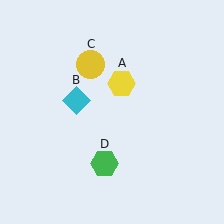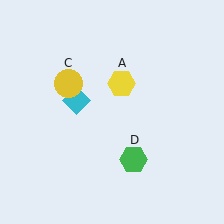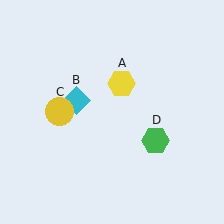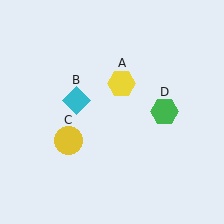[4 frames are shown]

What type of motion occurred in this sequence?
The yellow circle (object C), green hexagon (object D) rotated counterclockwise around the center of the scene.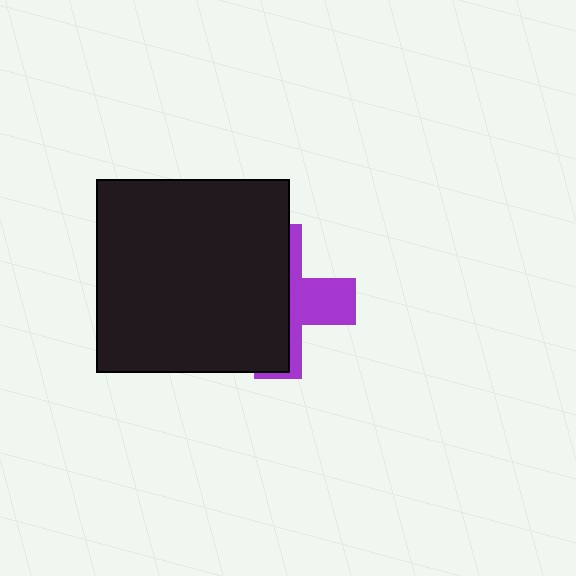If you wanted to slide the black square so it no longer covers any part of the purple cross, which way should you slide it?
Slide it left — that is the most direct way to separate the two shapes.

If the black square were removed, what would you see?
You would see the complete purple cross.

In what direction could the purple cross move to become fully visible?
The purple cross could move right. That would shift it out from behind the black square entirely.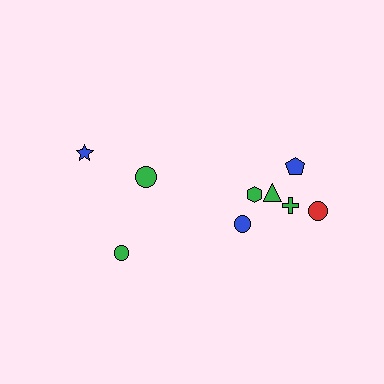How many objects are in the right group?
There are 6 objects.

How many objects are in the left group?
There are 3 objects.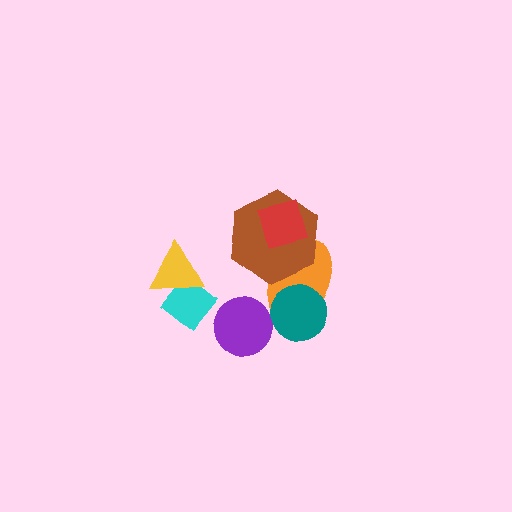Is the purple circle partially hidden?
No, no other shape covers it.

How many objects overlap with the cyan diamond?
1 object overlaps with the cyan diamond.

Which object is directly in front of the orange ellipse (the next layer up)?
The brown hexagon is directly in front of the orange ellipse.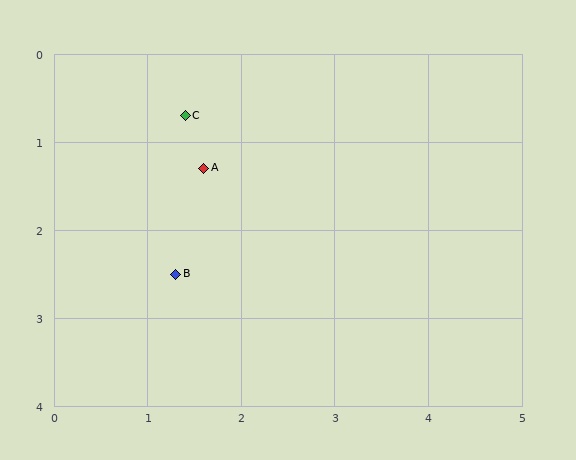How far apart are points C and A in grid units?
Points C and A are about 0.6 grid units apart.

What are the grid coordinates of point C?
Point C is at approximately (1.4, 0.7).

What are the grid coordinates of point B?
Point B is at approximately (1.3, 2.5).